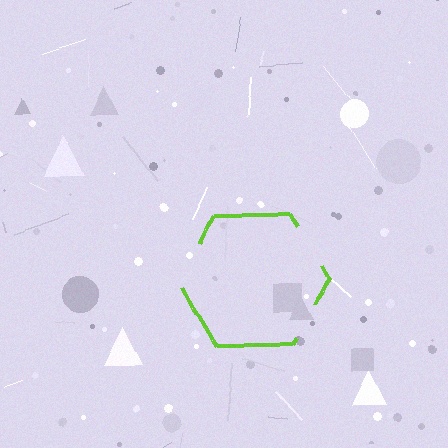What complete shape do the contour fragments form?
The contour fragments form a hexagon.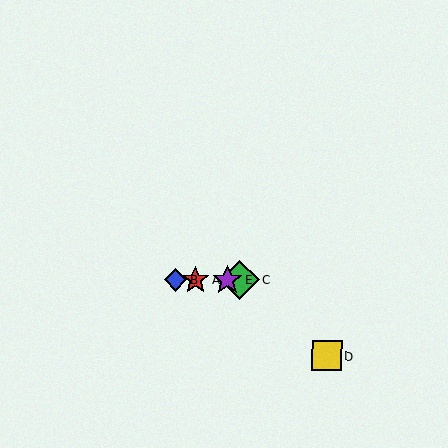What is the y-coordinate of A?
Object A is at y≈280.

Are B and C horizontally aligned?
Yes, both are at y≈280.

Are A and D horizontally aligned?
No, A is at y≈280 and D is at y≈356.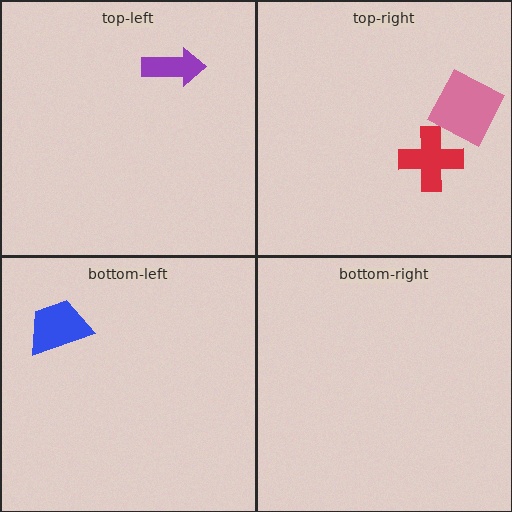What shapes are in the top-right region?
The red cross, the pink diamond.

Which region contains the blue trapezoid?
The bottom-left region.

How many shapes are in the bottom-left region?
1.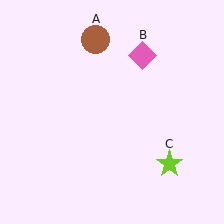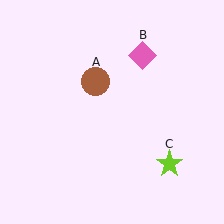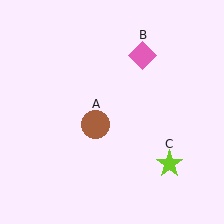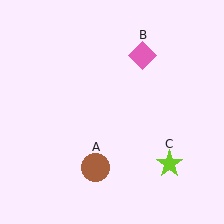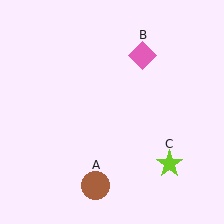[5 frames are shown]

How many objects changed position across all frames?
1 object changed position: brown circle (object A).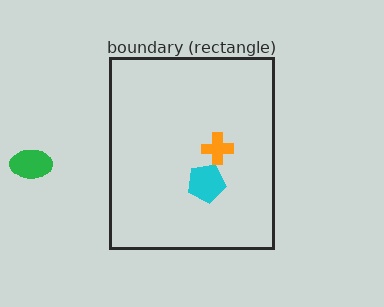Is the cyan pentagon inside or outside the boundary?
Inside.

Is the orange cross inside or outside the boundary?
Inside.